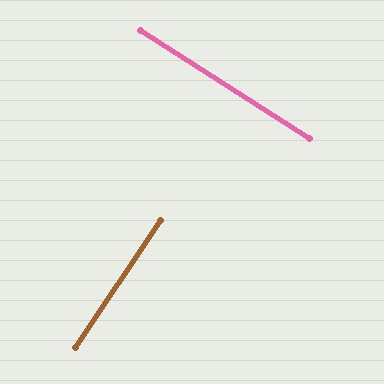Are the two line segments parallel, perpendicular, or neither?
Perpendicular — they meet at approximately 89°.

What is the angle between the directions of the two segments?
Approximately 89 degrees.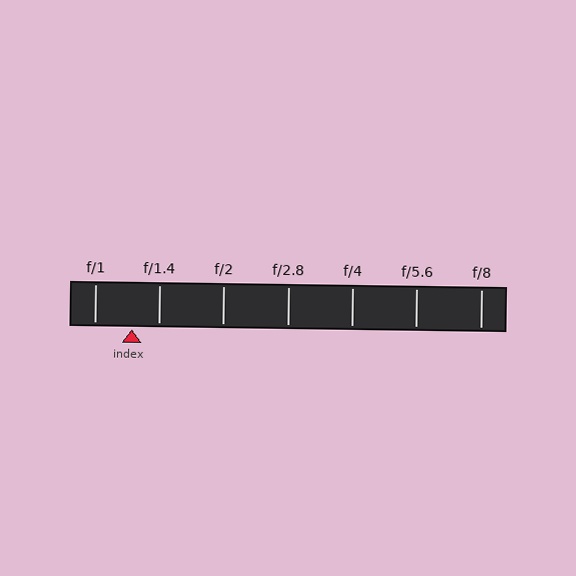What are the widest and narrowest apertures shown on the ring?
The widest aperture shown is f/1 and the narrowest is f/8.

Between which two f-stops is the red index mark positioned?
The index mark is between f/1 and f/1.4.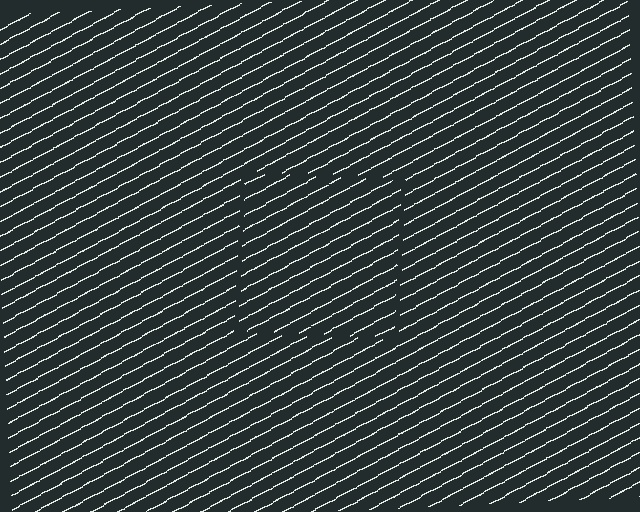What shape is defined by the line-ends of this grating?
An illusory square. The interior of the shape contains the same grating, shifted by half a period — the contour is defined by the phase discontinuity where line-ends from the inner and outer gratings abut.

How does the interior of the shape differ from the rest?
The interior of the shape contains the same grating, shifted by half a period — the contour is defined by the phase discontinuity where line-ends from the inner and outer gratings abut.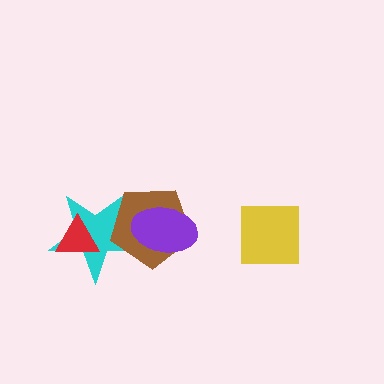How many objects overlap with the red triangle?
1 object overlaps with the red triangle.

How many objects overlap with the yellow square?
0 objects overlap with the yellow square.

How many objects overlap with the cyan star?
3 objects overlap with the cyan star.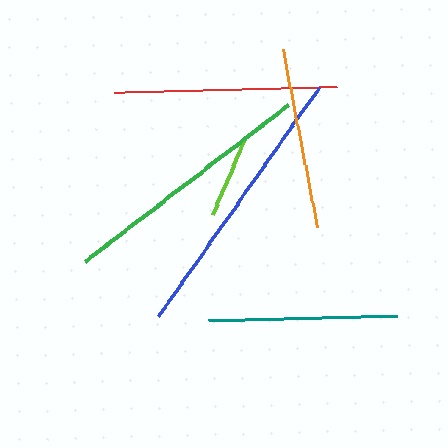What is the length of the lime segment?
The lime segment is approximately 85 pixels long.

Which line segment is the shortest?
The lime line is the shortest at approximately 85 pixels.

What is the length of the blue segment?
The blue segment is approximately 278 pixels long.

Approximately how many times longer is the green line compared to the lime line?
The green line is approximately 3.0 times the length of the lime line.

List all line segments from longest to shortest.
From longest to shortest: blue, green, red, teal, orange, lime.